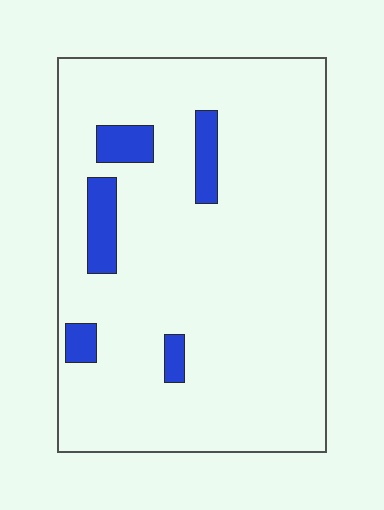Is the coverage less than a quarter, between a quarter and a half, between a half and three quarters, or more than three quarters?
Less than a quarter.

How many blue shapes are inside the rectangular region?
5.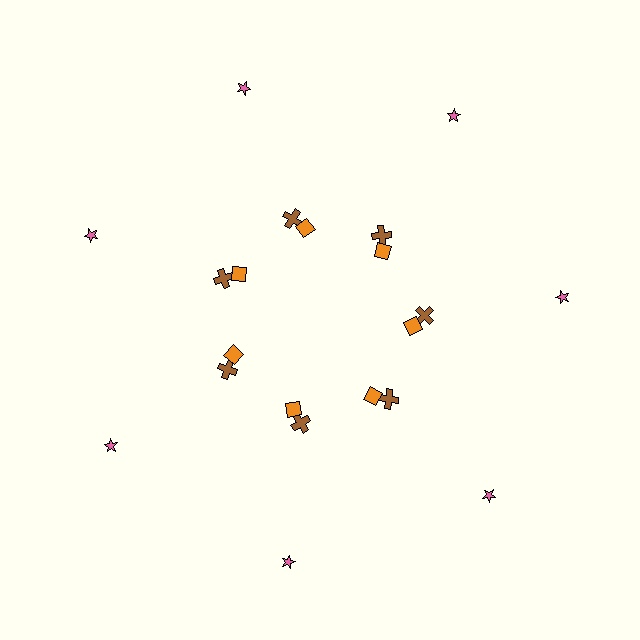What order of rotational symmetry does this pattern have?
This pattern has 7-fold rotational symmetry.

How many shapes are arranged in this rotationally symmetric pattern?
There are 21 shapes, arranged in 7 groups of 3.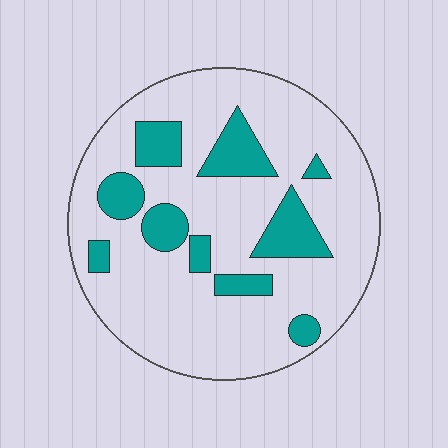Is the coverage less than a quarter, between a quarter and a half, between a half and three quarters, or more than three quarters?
Less than a quarter.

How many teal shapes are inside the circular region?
10.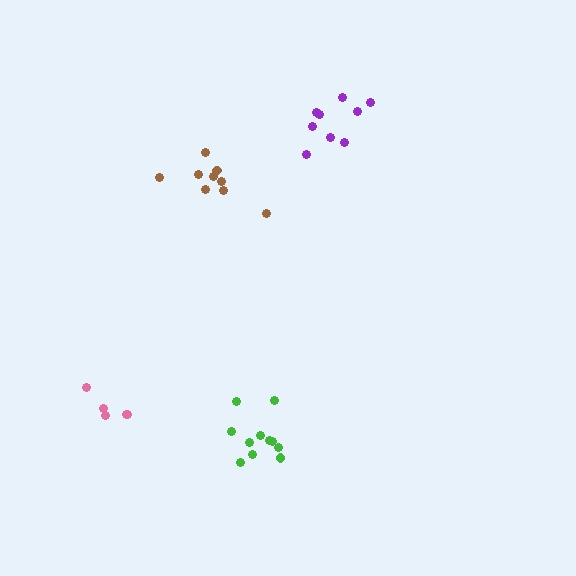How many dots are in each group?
Group 1: 9 dots, Group 2: 5 dots, Group 3: 9 dots, Group 4: 11 dots (34 total).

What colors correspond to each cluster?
The clusters are colored: brown, pink, purple, green.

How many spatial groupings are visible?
There are 4 spatial groupings.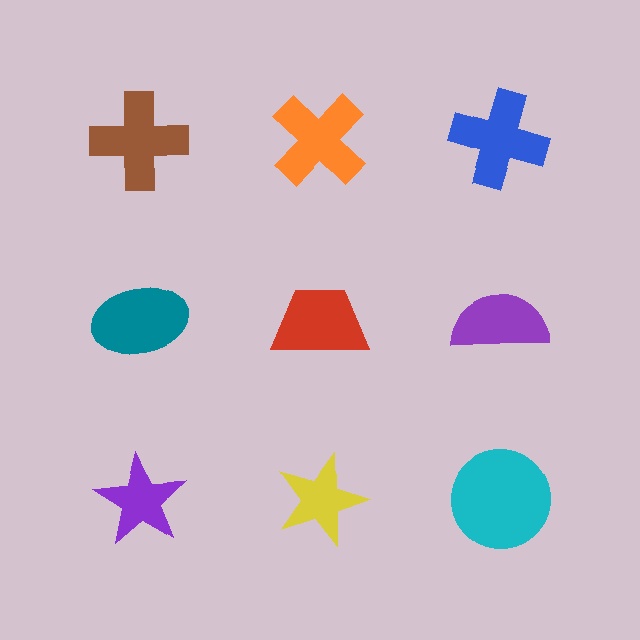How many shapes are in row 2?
3 shapes.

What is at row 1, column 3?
A blue cross.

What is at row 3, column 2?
A yellow star.